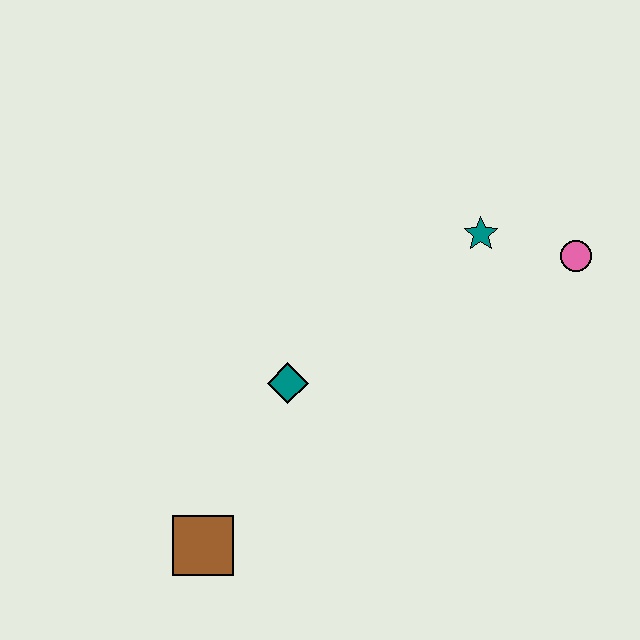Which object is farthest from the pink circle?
The brown square is farthest from the pink circle.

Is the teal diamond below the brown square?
No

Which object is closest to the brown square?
The teal diamond is closest to the brown square.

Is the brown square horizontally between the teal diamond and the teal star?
No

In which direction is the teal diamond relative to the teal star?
The teal diamond is to the left of the teal star.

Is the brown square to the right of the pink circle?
No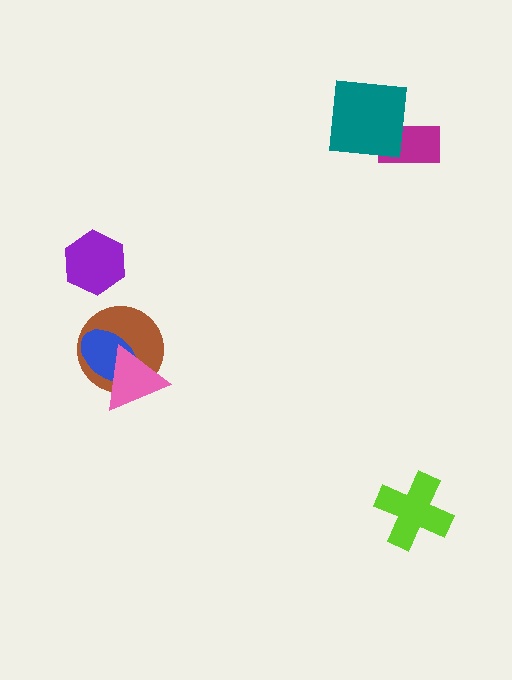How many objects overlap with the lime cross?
0 objects overlap with the lime cross.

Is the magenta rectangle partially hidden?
Yes, it is partially covered by another shape.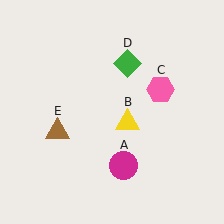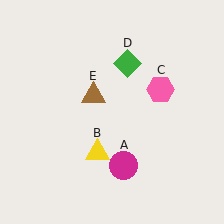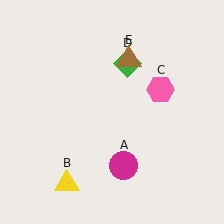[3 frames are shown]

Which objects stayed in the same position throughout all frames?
Magenta circle (object A) and pink hexagon (object C) and green diamond (object D) remained stationary.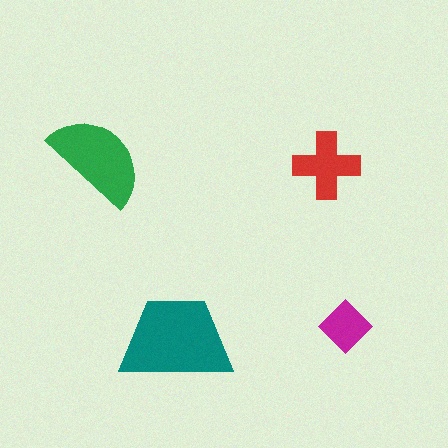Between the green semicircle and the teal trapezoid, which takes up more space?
The teal trapezoid.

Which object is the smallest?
The magenta diamond.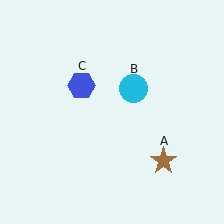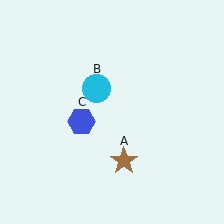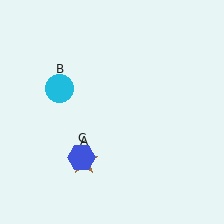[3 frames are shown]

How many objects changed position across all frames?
3 objects changed position: brown star (object A), cyan circle (object B), blue hexagon (object C).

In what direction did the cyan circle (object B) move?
The cyan circle (object B) moved left.